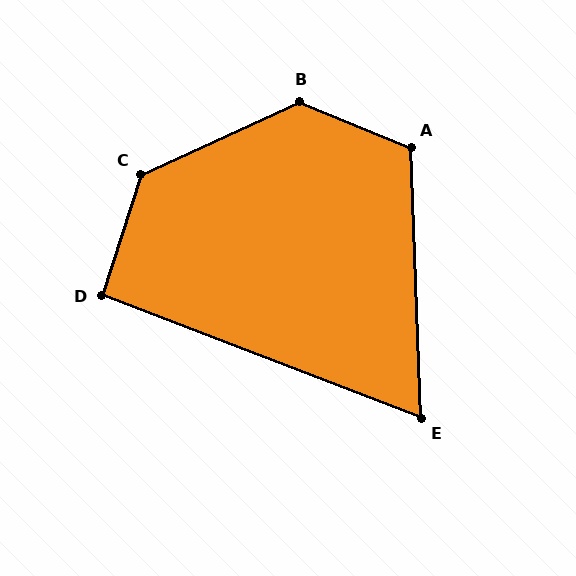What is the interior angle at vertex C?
Approximately 132 degrees (obtuse).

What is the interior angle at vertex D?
Approximately 93 degrees (approximately right).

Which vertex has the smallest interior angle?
E, at approximately 67 degrees.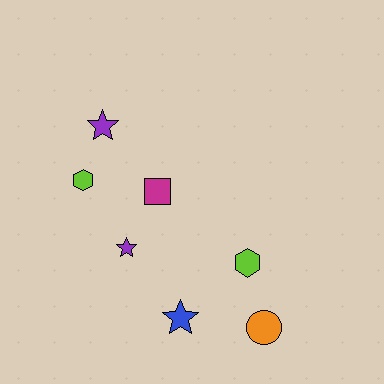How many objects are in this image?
There are 7 objects.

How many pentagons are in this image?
There are no pentagons.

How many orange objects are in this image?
There is 1 orange object.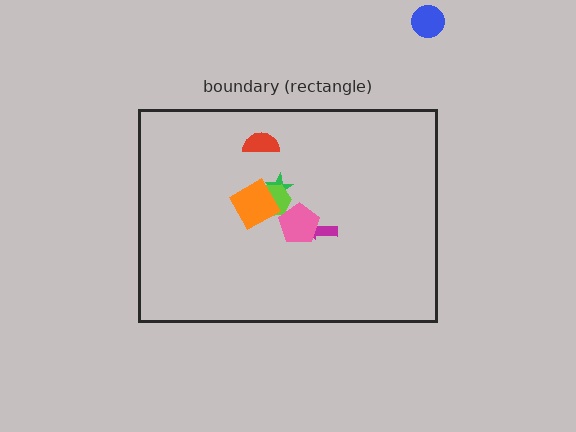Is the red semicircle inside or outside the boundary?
Inside.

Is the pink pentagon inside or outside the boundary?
Inside.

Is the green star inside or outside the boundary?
Inside.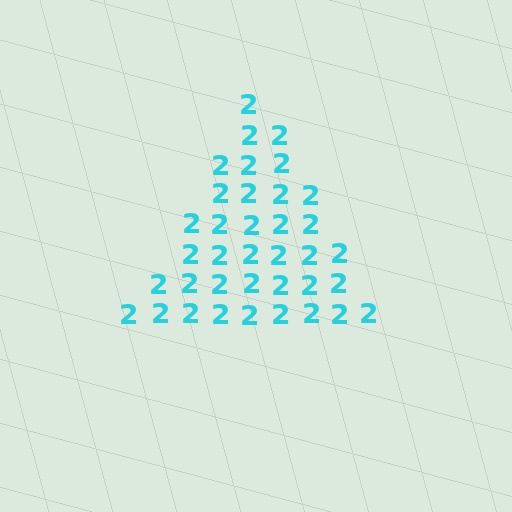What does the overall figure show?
The overall figure shows a triangle.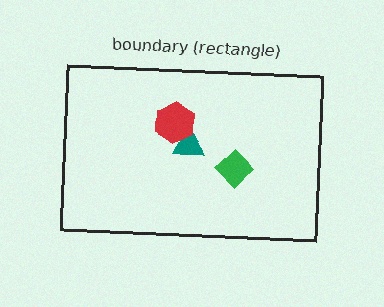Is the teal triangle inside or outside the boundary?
Inside.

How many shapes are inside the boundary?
3 inside, 0 outside.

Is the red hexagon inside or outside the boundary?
Inside.